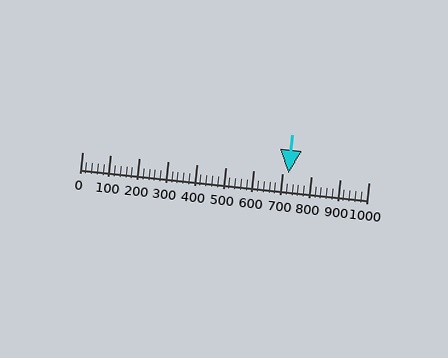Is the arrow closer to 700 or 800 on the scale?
The arrow is closer to 700.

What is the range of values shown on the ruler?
The ruler shows values from 0 to 1000.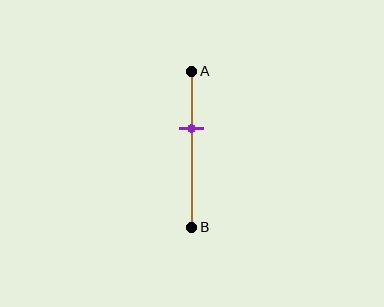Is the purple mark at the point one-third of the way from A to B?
No, the mark is at about 35% from A, not at the 33% one-third point.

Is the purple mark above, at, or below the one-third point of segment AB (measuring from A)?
The purple mark is below the one-third point of segment AB.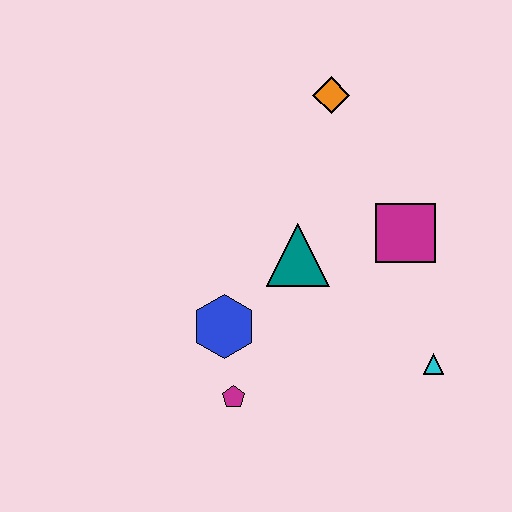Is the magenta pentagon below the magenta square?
Yes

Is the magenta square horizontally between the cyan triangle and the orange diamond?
Yes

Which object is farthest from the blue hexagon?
The orange diamond is farthest from the blue hexagon.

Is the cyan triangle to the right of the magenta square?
Yes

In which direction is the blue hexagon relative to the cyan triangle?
The blue hexagon is to the left of the cyan triangle.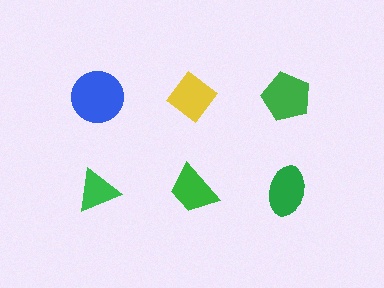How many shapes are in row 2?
3 shapes.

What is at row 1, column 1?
A blue circle.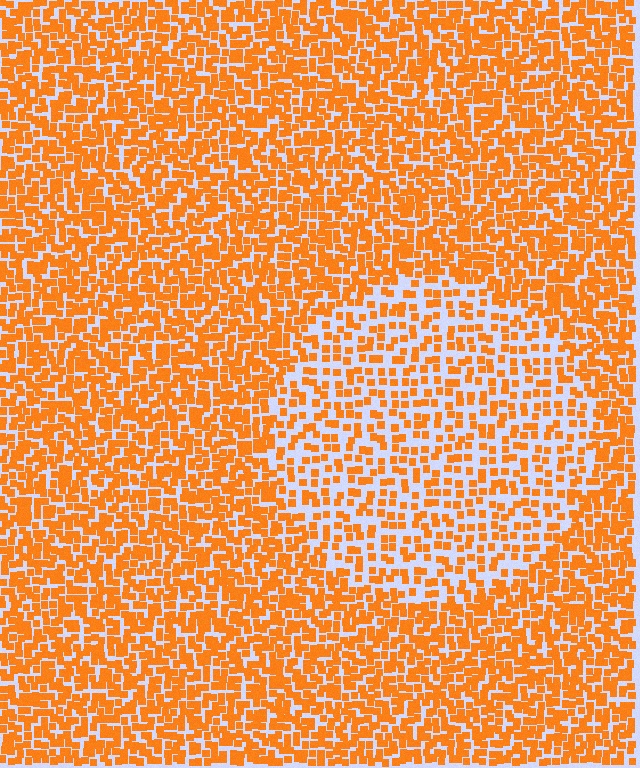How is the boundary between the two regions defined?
The boundary is defined by a change in element density (approximately 1.9x ratio). All elements are the same color, size, and shape.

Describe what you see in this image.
The image contains small orange elements arranged at two different densities. A circle-shaped region is visible where the elements are less densely packed than the surrounding area.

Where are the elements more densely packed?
The elements are more densely packed outside the circle boundary.